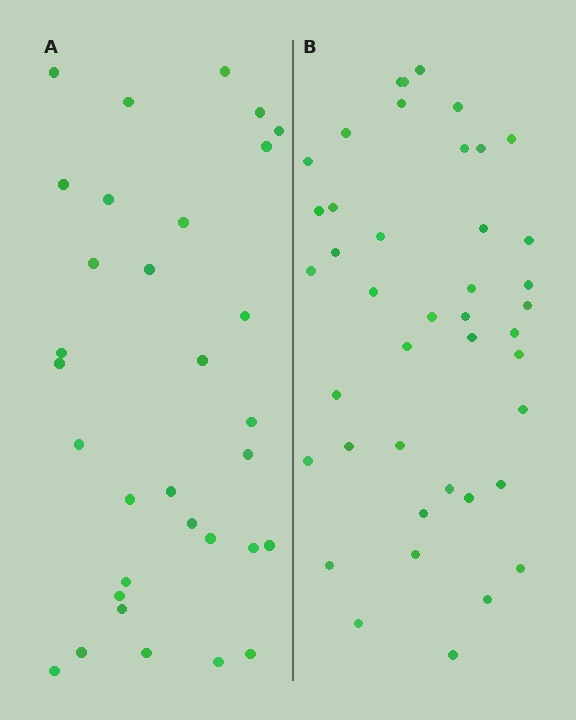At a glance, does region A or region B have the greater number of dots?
Region B (the right region) has more dots.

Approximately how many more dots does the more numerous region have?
Region B has roughly 10 or so more dots than region A.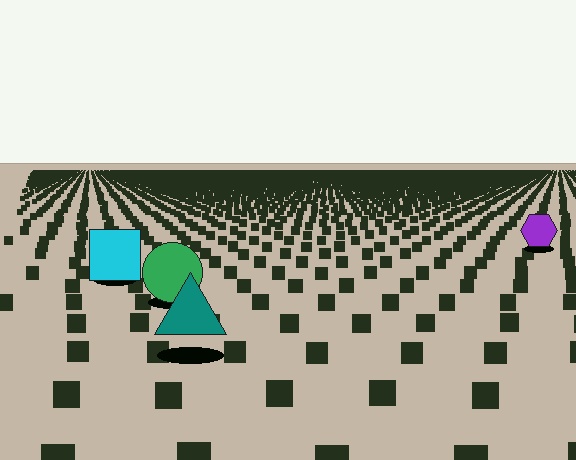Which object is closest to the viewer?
The teal triangle is closest. The texture marks near it are larger and more spread out.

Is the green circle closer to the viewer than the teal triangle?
No. The teal triangle is closer — you can tell from the texture gradient: the ground texture is coarser near it.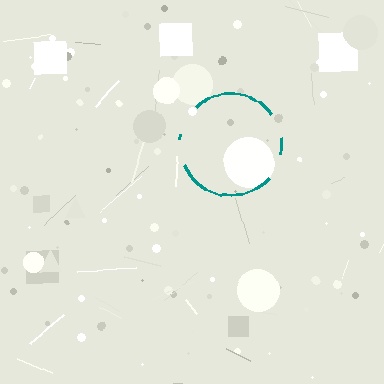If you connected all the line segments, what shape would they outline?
They would outline a circle.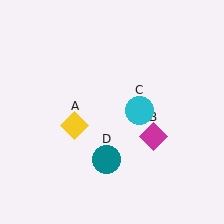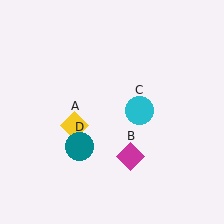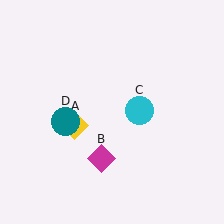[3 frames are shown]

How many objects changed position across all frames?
2 objects changed position: magenta diamond (object B), teal circle (object D).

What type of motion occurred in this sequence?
The magenta diamond (object B), teal circle (object D) rotated clockwise around the center of the scene.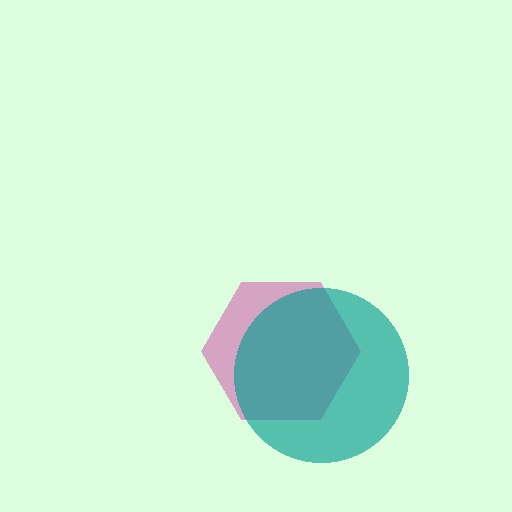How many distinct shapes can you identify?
There are 2 distinct shapes: a magenta hexagon, a teal circle.